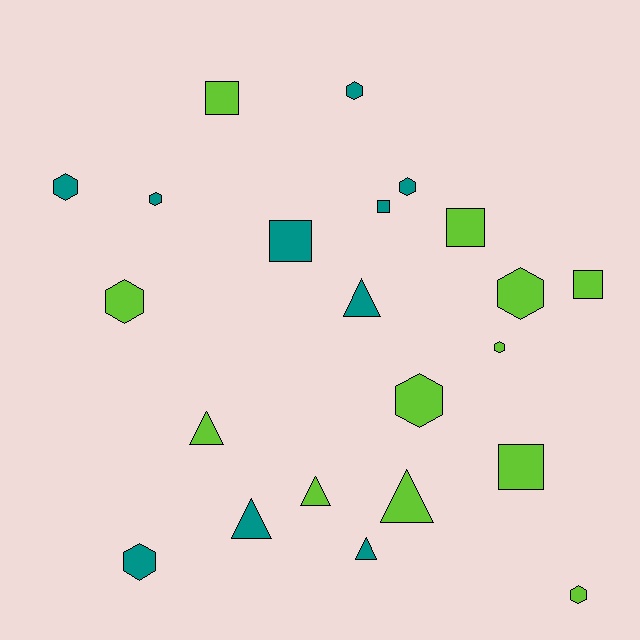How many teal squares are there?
There are 2 teal squares.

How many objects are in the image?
There are 22 objects.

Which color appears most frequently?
Lime, with 12 objects.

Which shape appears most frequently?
Hexagon, with 10 objects.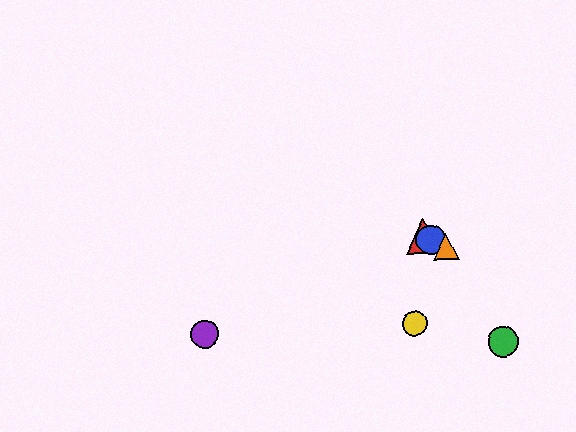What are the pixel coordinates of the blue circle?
The blue circle is at (431, 240).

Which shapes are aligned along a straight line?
The red triangle, the blue circle, the orange triangle are aligned along a straight line.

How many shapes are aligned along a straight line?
3 shapes (the red triangle, the blue circle, the orange triangle) are aligned along a straight line.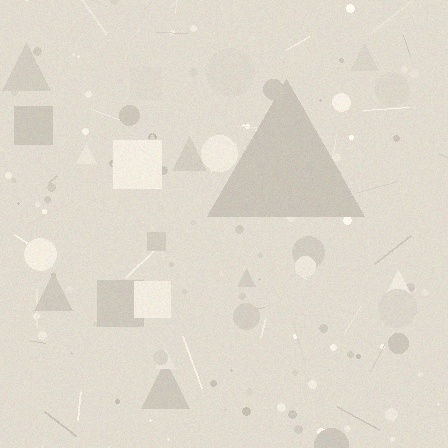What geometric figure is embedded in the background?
A triangle is embedded in the background.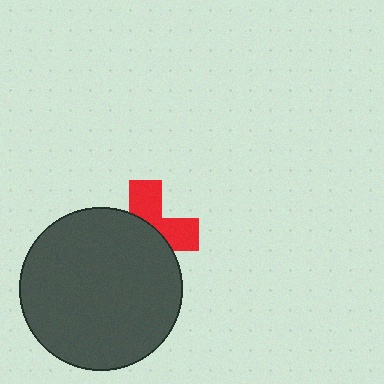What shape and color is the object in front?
The object in front is a dark gray circle.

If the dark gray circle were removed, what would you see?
You would see the complete red cross.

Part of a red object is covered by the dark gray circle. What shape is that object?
It is a cross.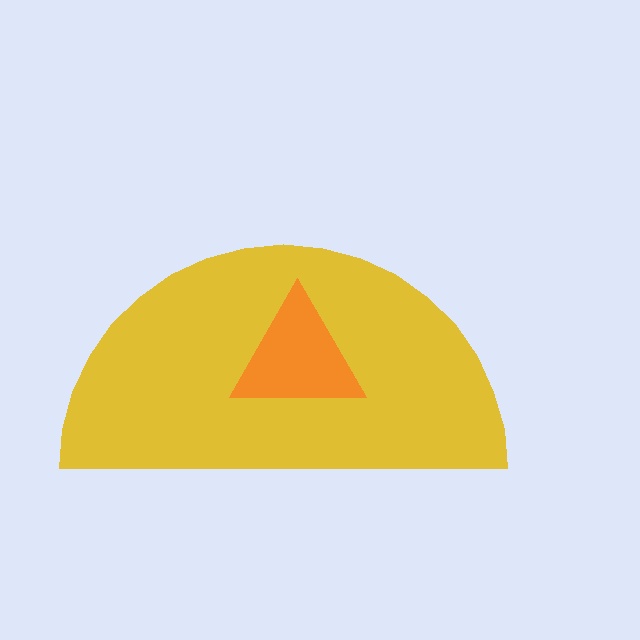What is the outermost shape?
The yellow semicircle.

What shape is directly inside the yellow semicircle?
The orange triangle.